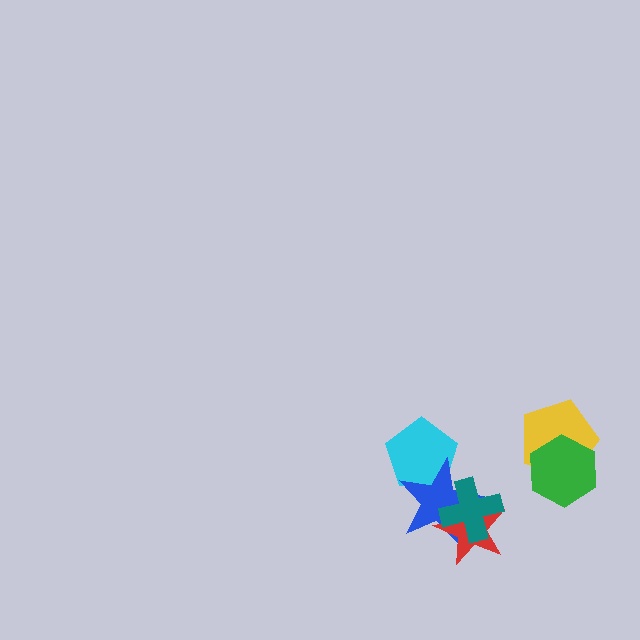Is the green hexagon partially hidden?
No, no other shape covers it.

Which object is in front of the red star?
The teal cross is in front of the red star.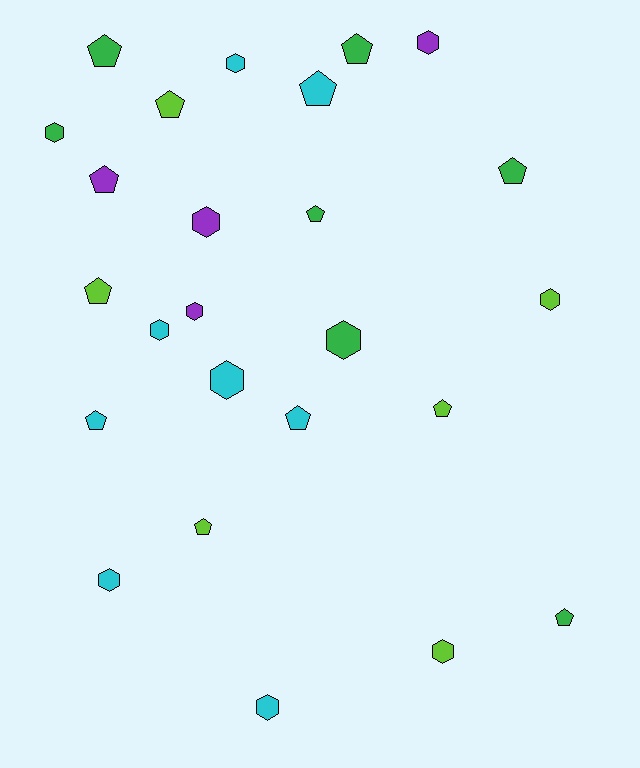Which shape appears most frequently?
Pentagon, with 13 objects.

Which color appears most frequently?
Cyan, with 8 objects.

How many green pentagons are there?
There are 5 green pentagons.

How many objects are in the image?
There are 25 objects.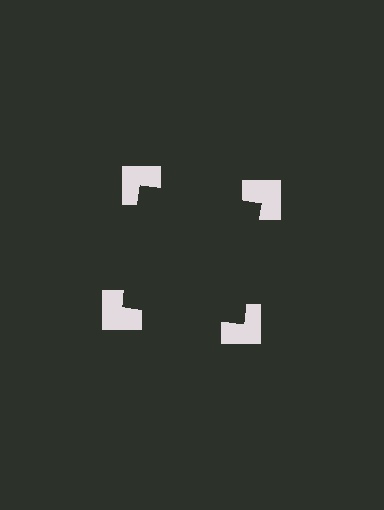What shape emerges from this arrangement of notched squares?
An illusory square — its edges are inferred from the aligned wedge cuts in the notched squares, not physically drawn.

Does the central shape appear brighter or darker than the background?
It typically appears slightly darker than the background, even though no actual brightness change is drawn.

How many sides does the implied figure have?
4 sides.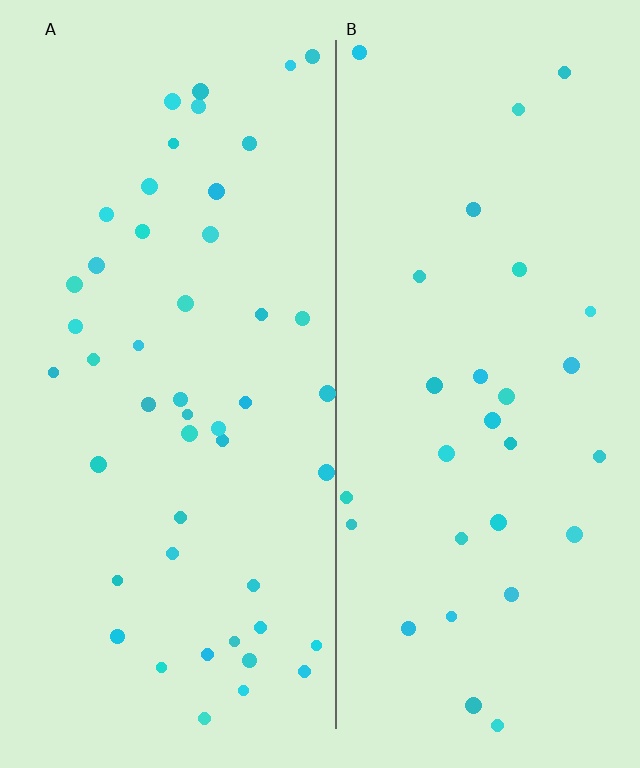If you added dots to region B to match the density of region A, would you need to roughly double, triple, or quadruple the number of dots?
Approximately double.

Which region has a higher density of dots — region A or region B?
A (the left).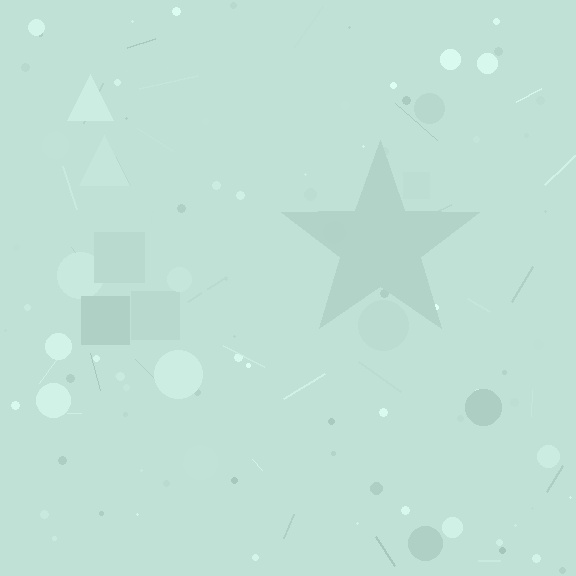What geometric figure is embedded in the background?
A star is embedded in the background.